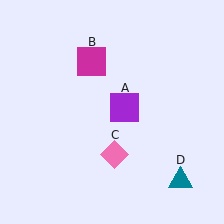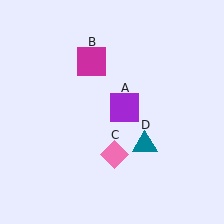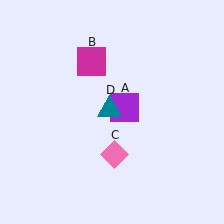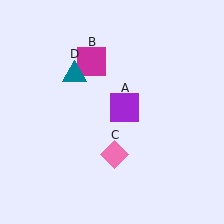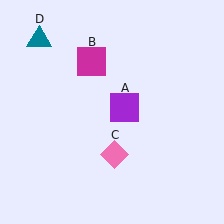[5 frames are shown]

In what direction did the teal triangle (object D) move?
The teal triangle (object D) moved up and to the left.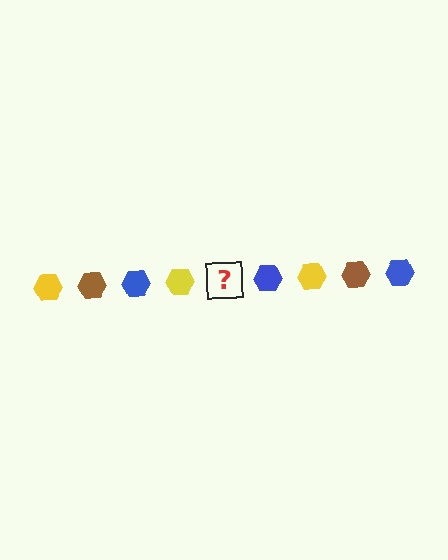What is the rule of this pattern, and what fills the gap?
The rule is that the pattern cycles through yellow, brown, blue hexagons. The gap should be filled with a brown hexagon.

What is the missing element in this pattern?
The missing element is a brown hexagon.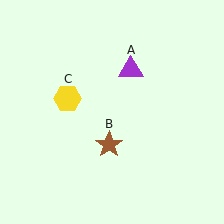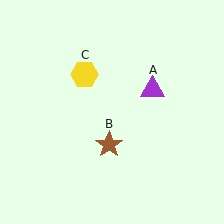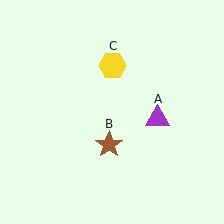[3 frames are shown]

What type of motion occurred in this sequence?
The purple triangle (object A), yellow hexagon (object C) rotated clockwise around the center of the scene.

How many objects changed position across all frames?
2 objects changed position: purple triangle (object A), yellow hexagon (object C).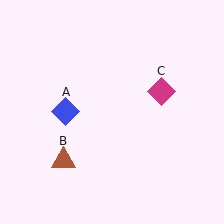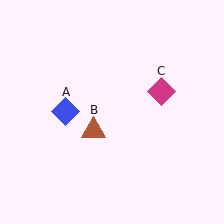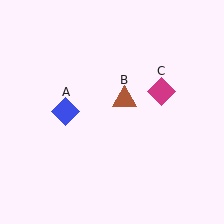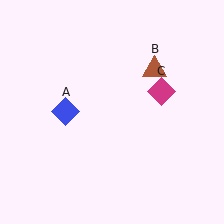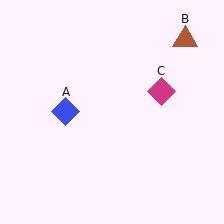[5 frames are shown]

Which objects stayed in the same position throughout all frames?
Blue diamond (object A) and magenta diamond (object C) remained stationary.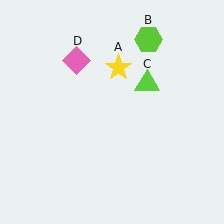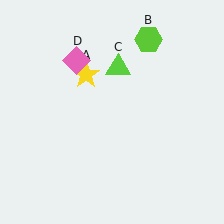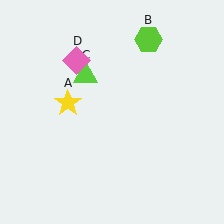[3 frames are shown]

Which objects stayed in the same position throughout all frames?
Lime hexagon (object B) and pink diamond (object D) remained stationary.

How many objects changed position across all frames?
2 objects changed position: yellow star (object A), lime triangle (object C).